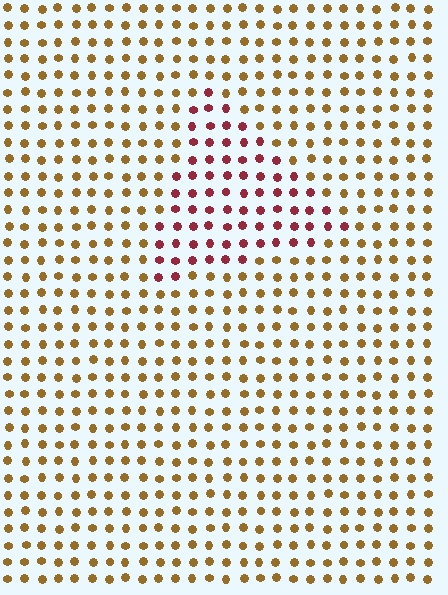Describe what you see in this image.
The image is filled with small brown elements in a uniform arrangement. A triangle-shaped region is visible where the elements are tinted to a slightly different hue, forming a subtle color boundary.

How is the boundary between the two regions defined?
The boundary is defined purely by a slight shift in hue (about 50 degrees). Spacing, size, and orientation are identical on both sides.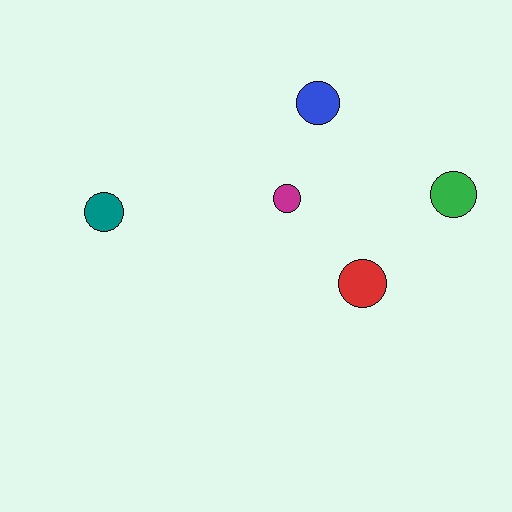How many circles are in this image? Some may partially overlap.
There are 5 circles.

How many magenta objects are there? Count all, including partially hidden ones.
There is 1 magenta object.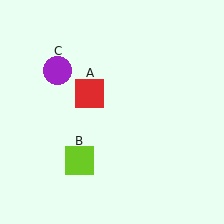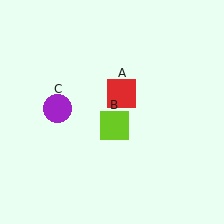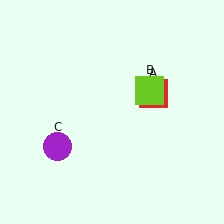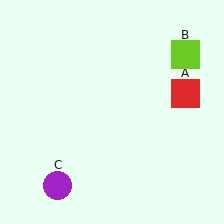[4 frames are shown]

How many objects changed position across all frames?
3 objects changed position: red square (object A), lime square (object B), purple circle (object C).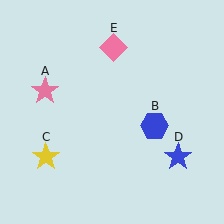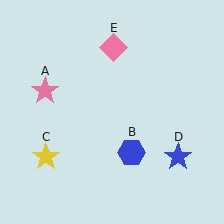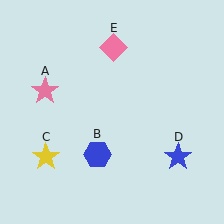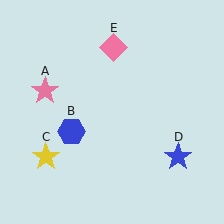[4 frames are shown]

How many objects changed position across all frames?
1 object changed position: blue hexagon (object B).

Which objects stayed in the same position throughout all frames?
Pink star (object A) and yellow star (object C) and blue star (object D) and pink diamond (object E) remained stationary.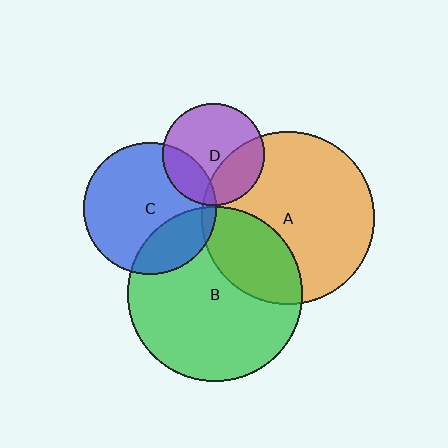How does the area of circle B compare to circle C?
Approximately 1.8 times.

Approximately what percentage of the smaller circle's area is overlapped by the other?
Approximately 30%.